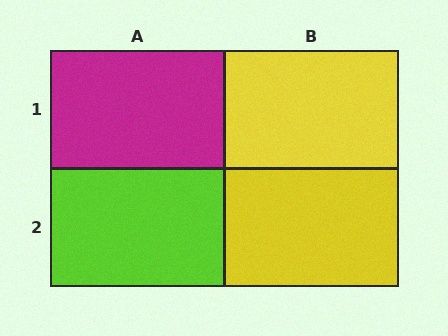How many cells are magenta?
1 cell is magenta.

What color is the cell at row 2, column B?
Yellow.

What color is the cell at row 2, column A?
Lime.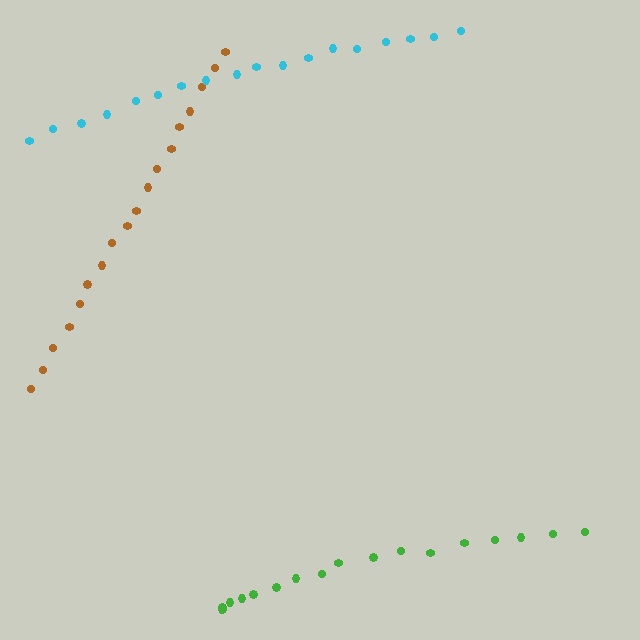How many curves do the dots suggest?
There are 3 distinct paths.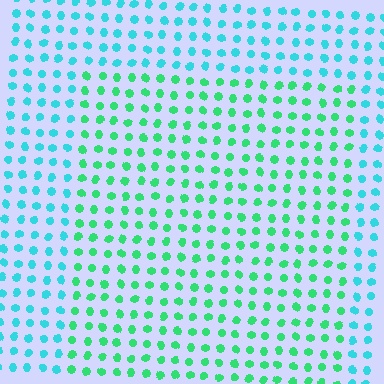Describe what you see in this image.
The image is filled with small cyan elements in a uniform arrangement. A rectangle-shaped region is visible where the elements are tinted to a slightly different hue, forming a subtle color boundary.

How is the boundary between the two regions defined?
The boundary is defined purely by a slight shift in hue (about 40 degrees). Spacing, size, and orientation are identical on both sides.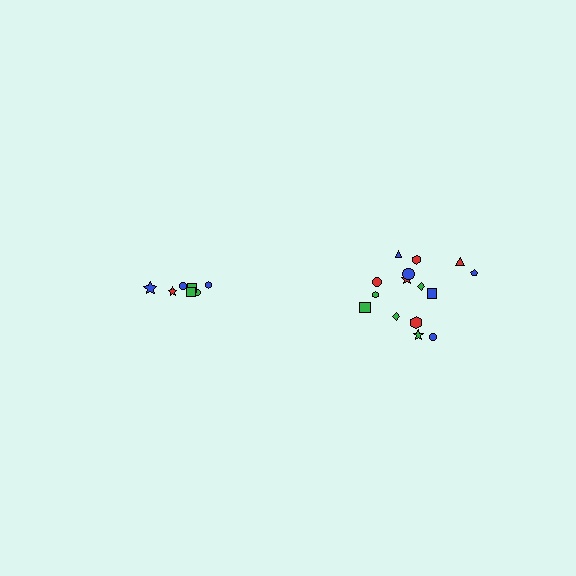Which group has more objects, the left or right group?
The right group.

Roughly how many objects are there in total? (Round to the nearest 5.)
Roughly 20 objects in total.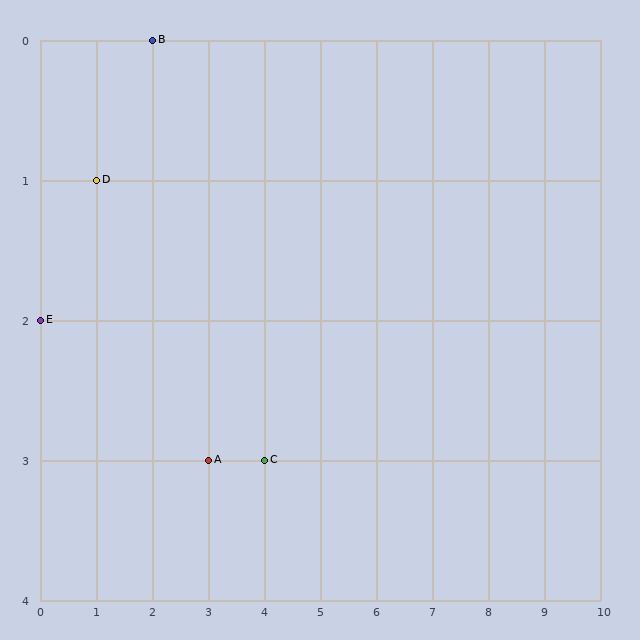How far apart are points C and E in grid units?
Points C and E are 4 columns and 1 row apart (about 4.1 grid units diagonally).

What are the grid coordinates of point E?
Point E is at grid coordinates (0, 2).